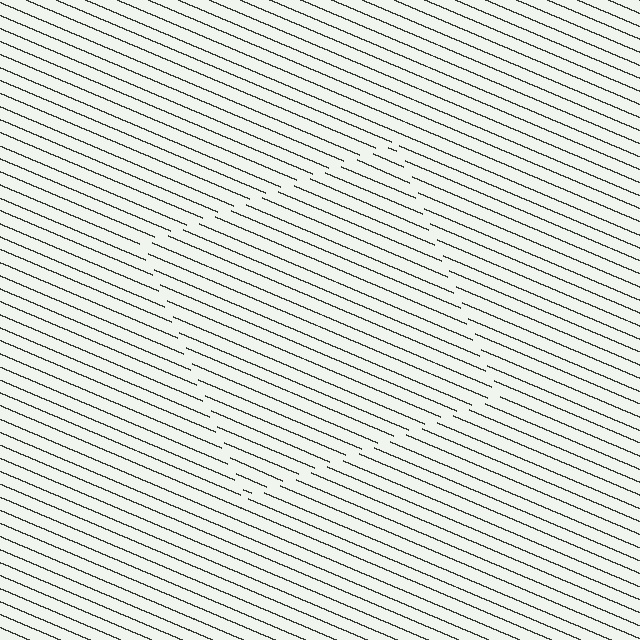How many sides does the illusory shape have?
4 sides — the line-ends trace a square.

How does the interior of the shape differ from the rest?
The interior of the shape contains the same grating, shifted by half a period — the contour is defined by the phase discontinuity where line-ends from the inner and outer gratings abut.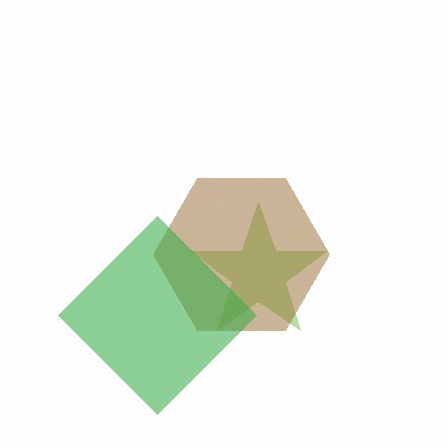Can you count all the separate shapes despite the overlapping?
Yes, there are 3 separate shapes.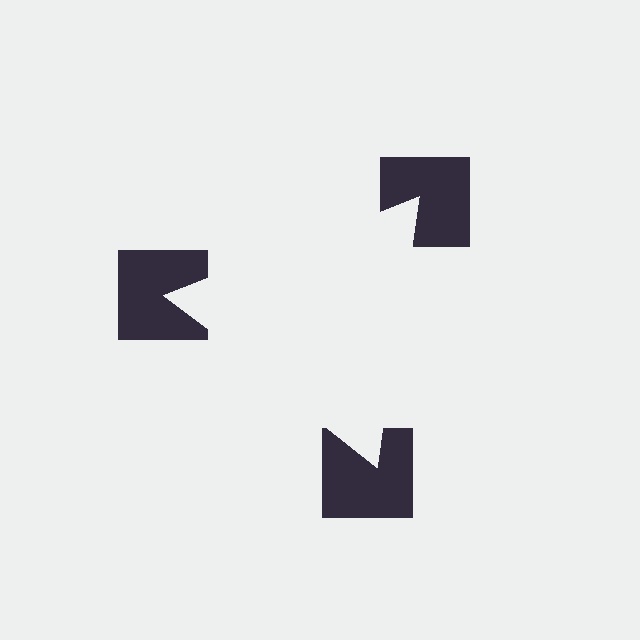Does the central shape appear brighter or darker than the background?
It typically appears slightly brighter than the background, even though no actual brightness change is drawn.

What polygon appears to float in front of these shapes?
An illusory triangle — its edges are inferred from the aligned wedge cuts in the notched squares, not physically drawn.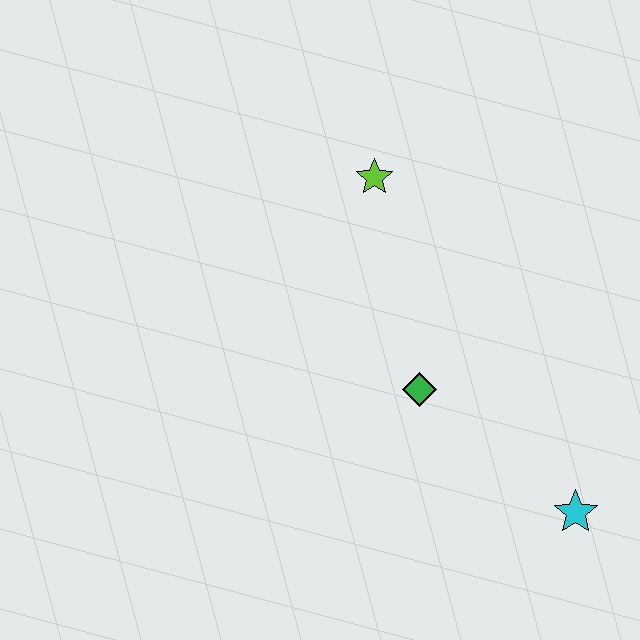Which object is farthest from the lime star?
The cyan star is farthest from the lime star.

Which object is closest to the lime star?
The green diamond is closest to the lime star.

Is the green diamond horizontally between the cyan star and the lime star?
Yes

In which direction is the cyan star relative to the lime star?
The cyan star is below the lime star.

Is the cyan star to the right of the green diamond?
Yes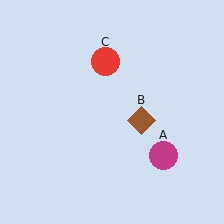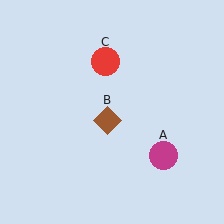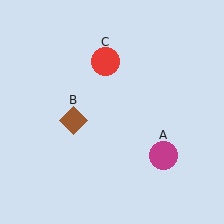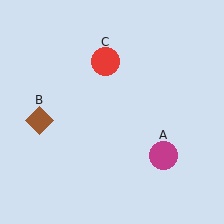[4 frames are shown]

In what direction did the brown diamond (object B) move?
The brown diamond (object B) moved left.